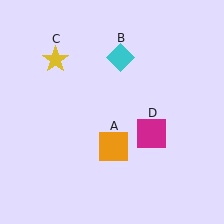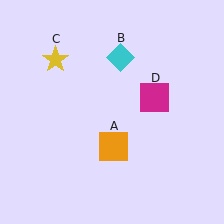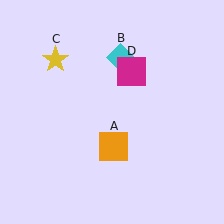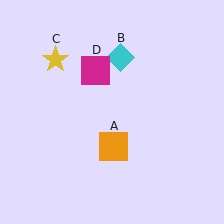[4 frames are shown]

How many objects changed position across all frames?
1 object changed position: magenta square (object D).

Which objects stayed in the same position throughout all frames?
Orange square (object A) and cyan diamond (object B) and yellow star (object C) remained stationary.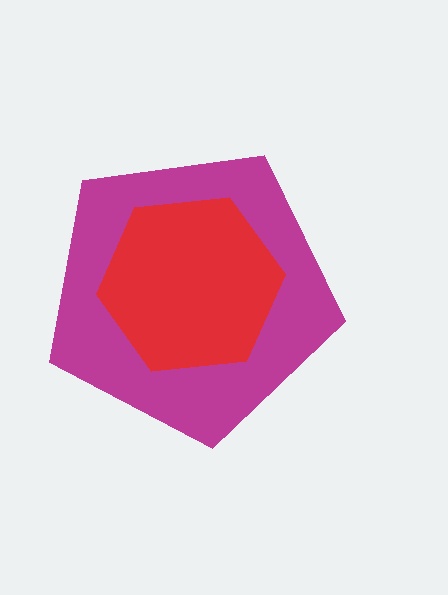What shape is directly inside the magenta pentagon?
The red hexagon.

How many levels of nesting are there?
2.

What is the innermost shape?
The red hexagon.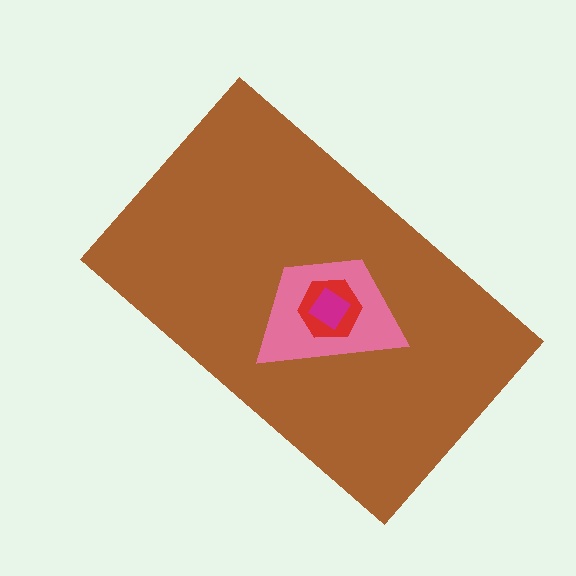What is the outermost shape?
The brown rectangle.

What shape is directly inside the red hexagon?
The magenta diamond.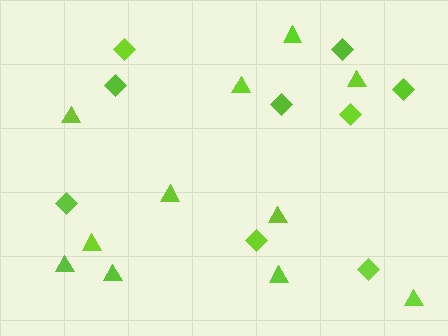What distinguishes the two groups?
There are 2 groups: one group of diamonds (9) and one group of triangles (11).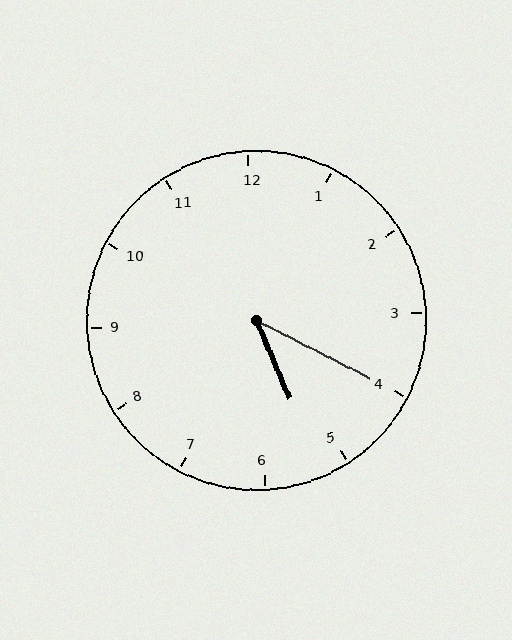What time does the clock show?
5:20.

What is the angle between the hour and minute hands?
Approximately 40 degrees.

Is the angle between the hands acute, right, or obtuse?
It is acute.